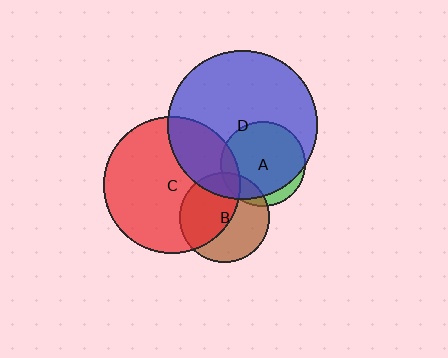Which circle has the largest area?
Circle D (blue).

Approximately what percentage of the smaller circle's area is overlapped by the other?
Approximately 25%.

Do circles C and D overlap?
Yes.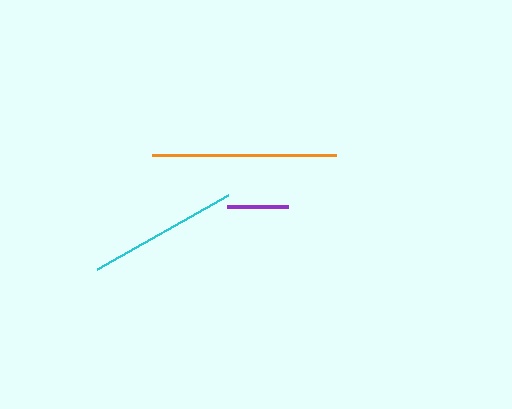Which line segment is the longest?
The orange line is the longest at approximately 184 pixels.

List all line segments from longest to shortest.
From longest to shortest: orange, cyan, purple.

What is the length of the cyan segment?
The cyan segment is approximately 151 pixels long.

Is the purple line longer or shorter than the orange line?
The orange line is longer than the purple line.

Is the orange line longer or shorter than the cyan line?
The orange line is longer than the cyan line.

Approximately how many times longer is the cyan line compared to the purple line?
The cyan line is approximately 2.5 times the length of the purple line.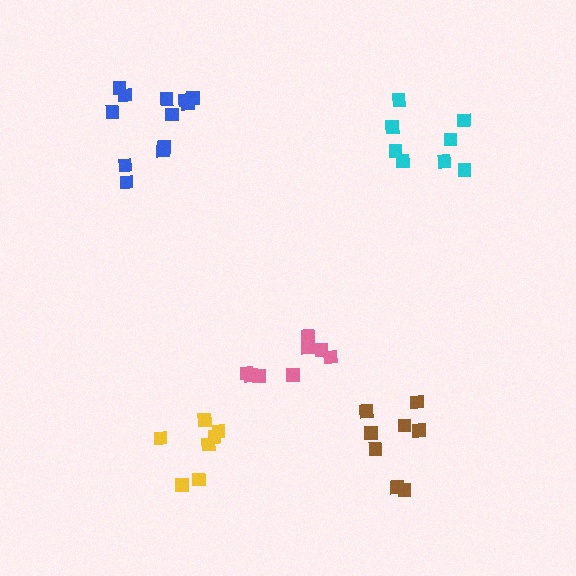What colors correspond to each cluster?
The clusters are colored: blue, yellow, pink, cyan, brown.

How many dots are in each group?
Group 1: 12 dots, Group 2: 7 dots, Group 3: 8 dots, Group 4: 8 dots, Group 5: 8 dots (43 total).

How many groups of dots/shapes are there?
There are 5 groups.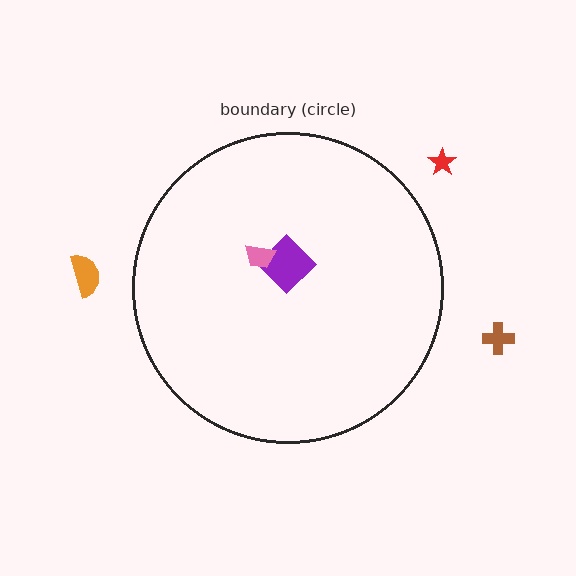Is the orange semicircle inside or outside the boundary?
Outside.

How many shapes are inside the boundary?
2 inside, 3 outside.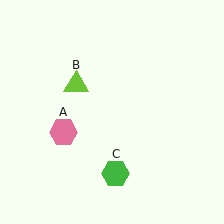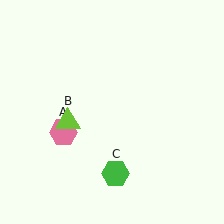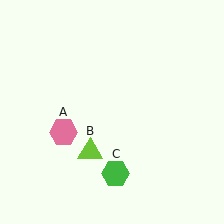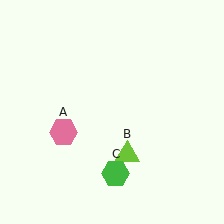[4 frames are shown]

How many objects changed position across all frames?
1 object changed position: lime triangle (object B).